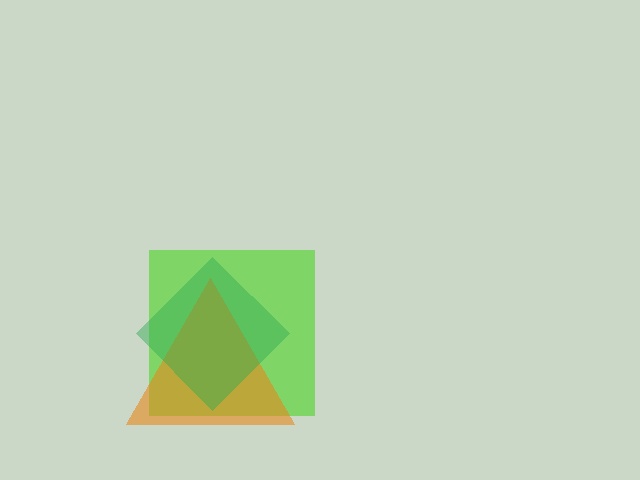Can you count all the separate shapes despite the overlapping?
Yes, there are 3 separate shapes.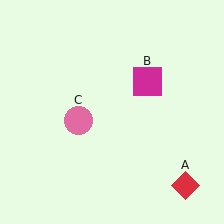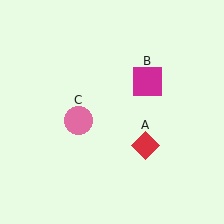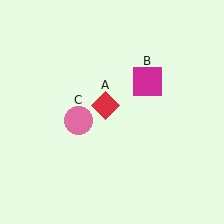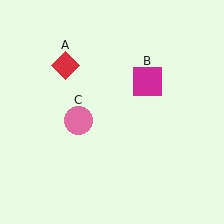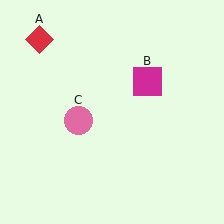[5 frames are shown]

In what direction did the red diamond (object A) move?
The red diamond (object A) moved up and to the left.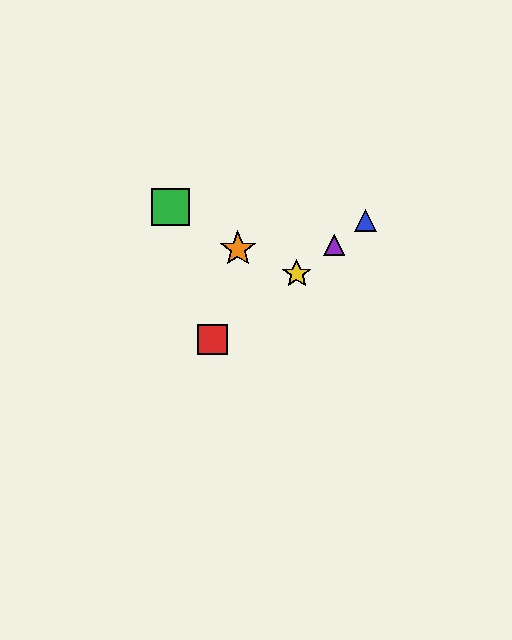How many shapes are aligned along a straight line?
4 shapes (the red square, the blue triangle, the yellow star, the purple triangle) are aligned along a straight line.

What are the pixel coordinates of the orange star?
The orange star is at (238, 249).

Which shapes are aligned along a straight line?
The red square, the blue triangle, the yellow star, the purple triangle are aligned along a straight line.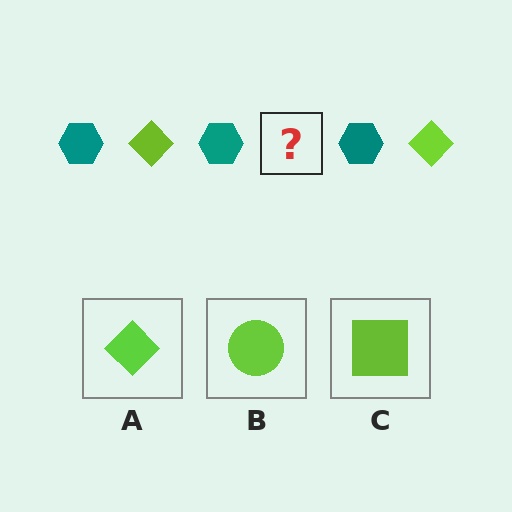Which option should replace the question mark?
Option A.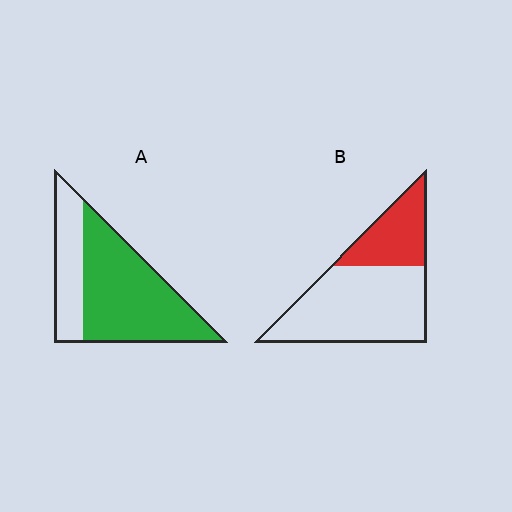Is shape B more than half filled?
No.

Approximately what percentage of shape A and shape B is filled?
A is approximately 70% and B is approximately 30%.